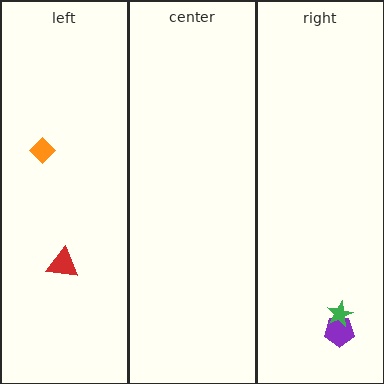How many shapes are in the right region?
2.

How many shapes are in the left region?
2.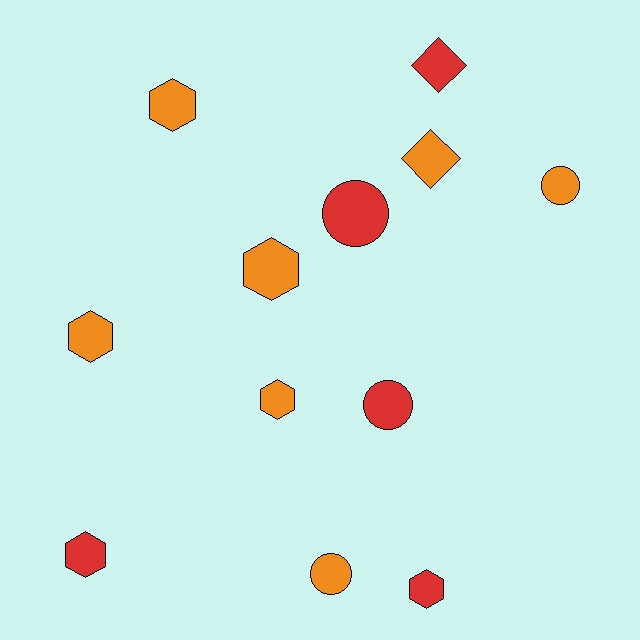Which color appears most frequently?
Orange, with 7 objects.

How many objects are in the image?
There are 12 objects.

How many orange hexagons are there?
There are 4 orange hexagons.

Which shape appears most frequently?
Hexagon, with 6 objects.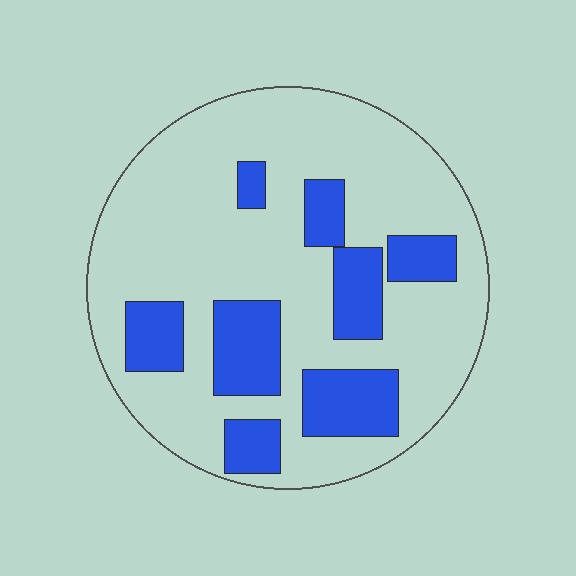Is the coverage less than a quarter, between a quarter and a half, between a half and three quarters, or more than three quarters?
Between a quarter and a half.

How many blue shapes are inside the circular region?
8.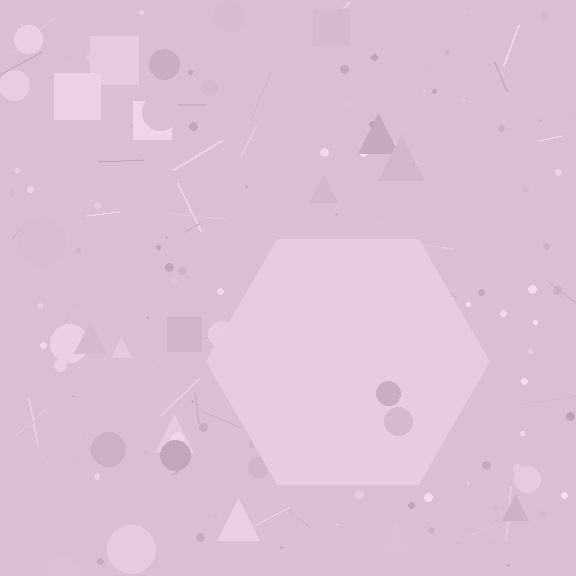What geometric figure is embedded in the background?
A hexagon is embedded in the background.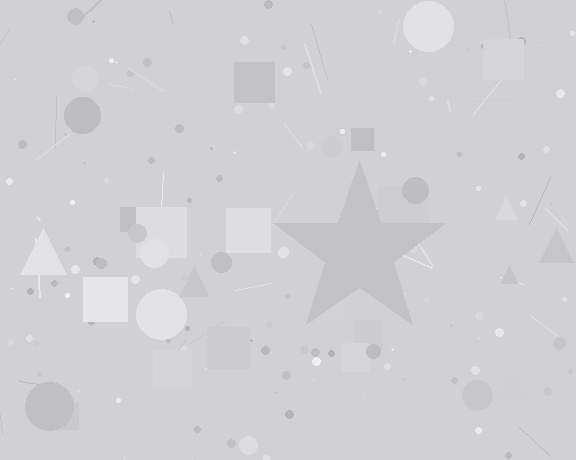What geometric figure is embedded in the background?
A star is embedded in the background.